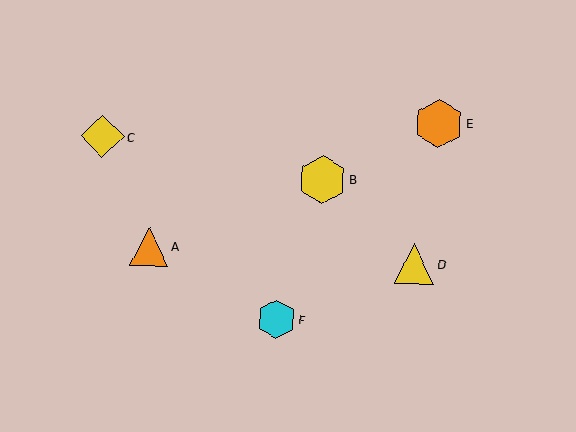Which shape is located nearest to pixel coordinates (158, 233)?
The orange triangle (labeled A) at (149, 246) is nearest to that location.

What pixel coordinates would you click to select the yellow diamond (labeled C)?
Click at (103, 136) to select the yellow diamond C.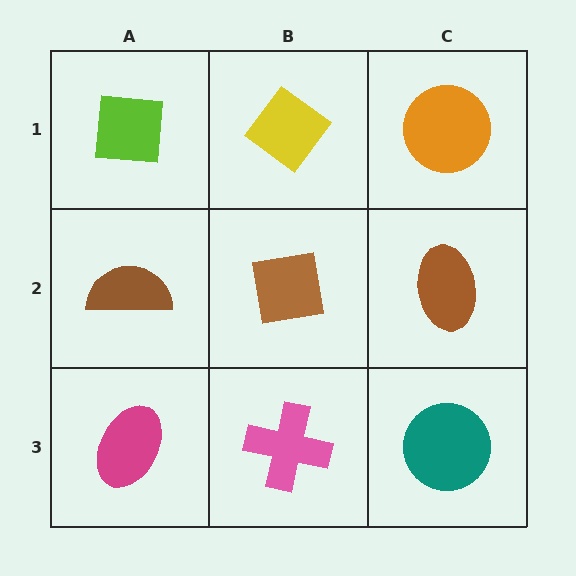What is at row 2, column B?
A brown square.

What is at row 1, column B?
A yellow diamond.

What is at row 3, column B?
A pink cross.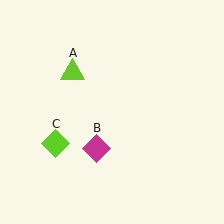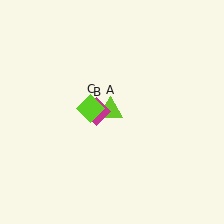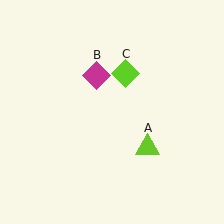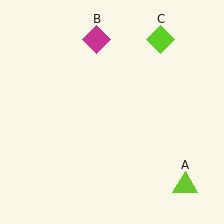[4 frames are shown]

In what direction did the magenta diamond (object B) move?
The magenta diamond (object B) moved up.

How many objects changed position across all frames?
3 objects changed position: lime triangle (object A), magenta diamond (object B), lime diamond (object C).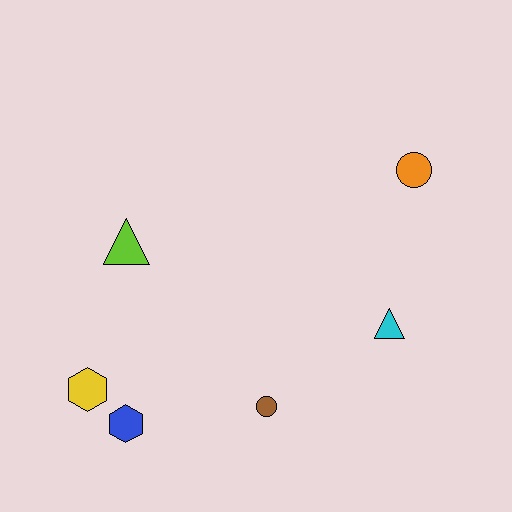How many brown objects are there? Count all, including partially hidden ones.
There is 1 brown object.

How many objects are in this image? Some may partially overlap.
There are 6 objects.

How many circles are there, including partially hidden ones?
There are 2 circles.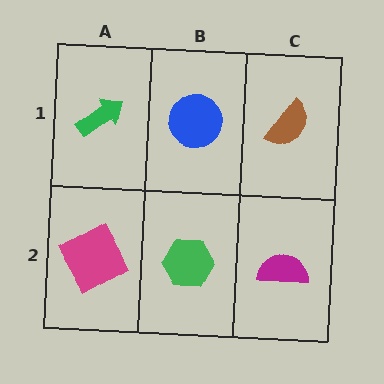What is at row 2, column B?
A green hexagon.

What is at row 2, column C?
A magenta semicircle.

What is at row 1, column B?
A blue circle.